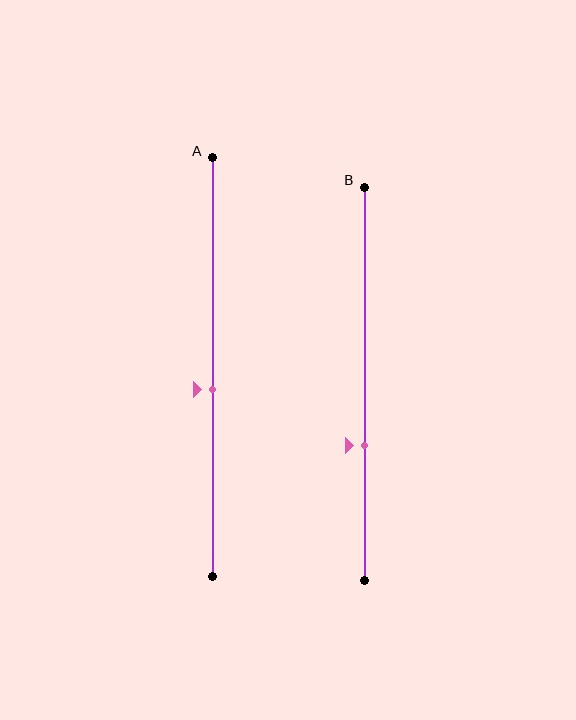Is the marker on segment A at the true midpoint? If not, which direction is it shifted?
No, the marker on segment A is shifted downward by about 5% of the segment length.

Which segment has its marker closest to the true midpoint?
Segment A has its marker closest to the true midpoint.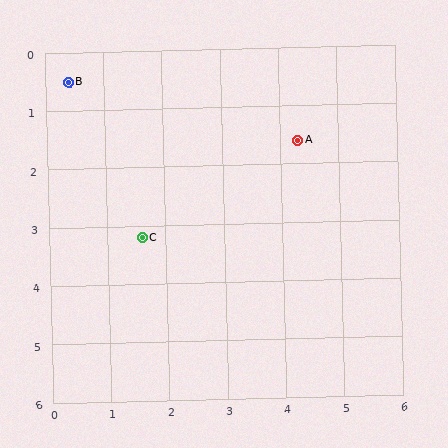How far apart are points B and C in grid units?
Points B and C are about 3.0 grid units apart.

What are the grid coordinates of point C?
Point C is at approximately (1.6, 3.2).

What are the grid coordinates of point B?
Point B is at approximately (0.4, 0.5).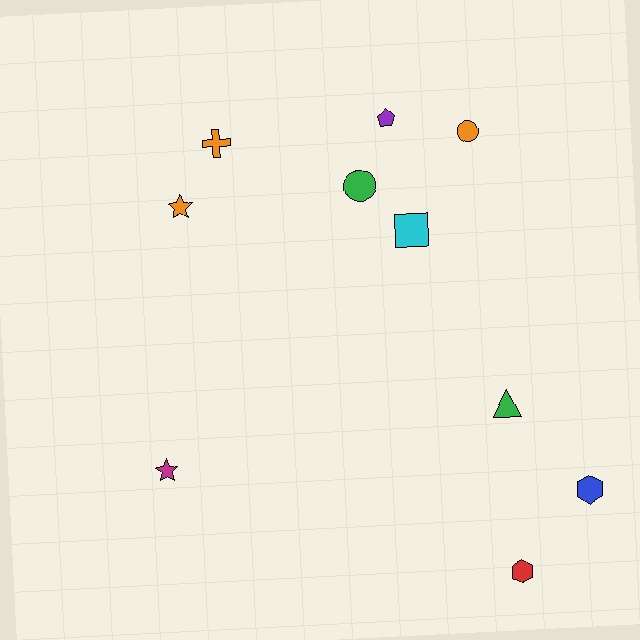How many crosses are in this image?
There is 1 cross.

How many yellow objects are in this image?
There are no yellow objects.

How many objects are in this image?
There are 10 objects.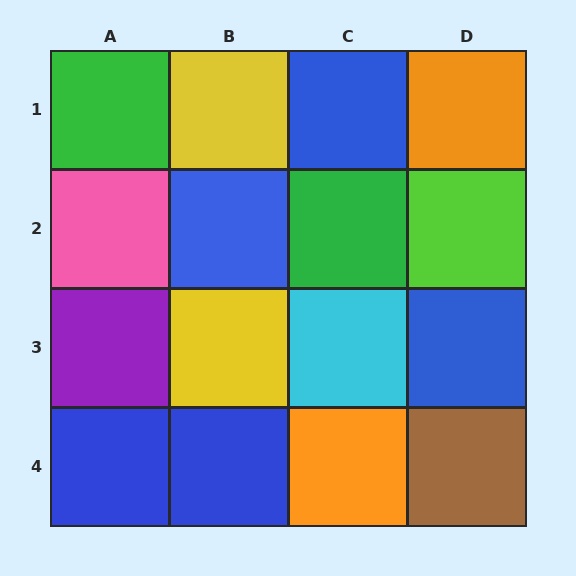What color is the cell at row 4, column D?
Brown.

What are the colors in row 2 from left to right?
Pink, blue, green, lime.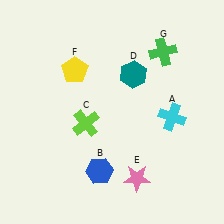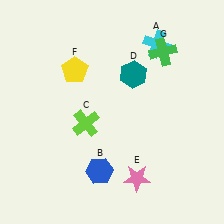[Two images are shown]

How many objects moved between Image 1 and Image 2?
1 object moved between the two images.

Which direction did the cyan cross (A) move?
The cyan cross (A) moved up.